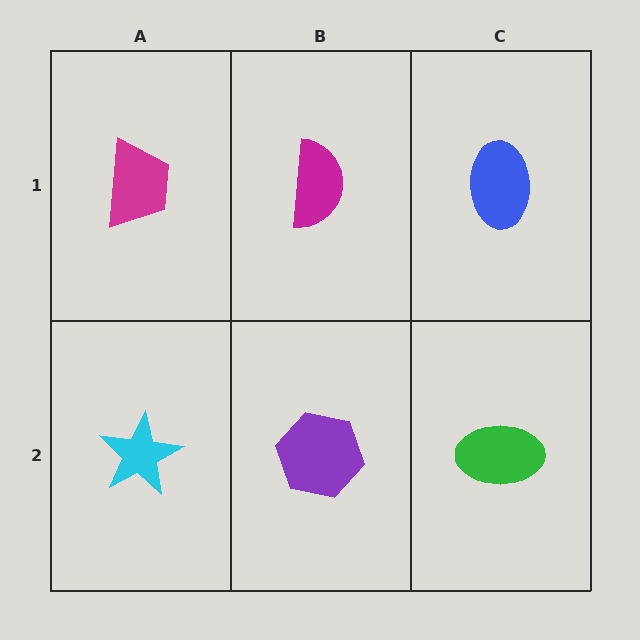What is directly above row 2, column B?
A magenta semicircle.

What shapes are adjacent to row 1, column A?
A cyan star (row 2, column A), a magenta semicircle (row 1, column B).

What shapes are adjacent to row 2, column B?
A magenta semicircle (row 1, column B), a cyan star (row 2, column A), a green ellipse (row 2, column C).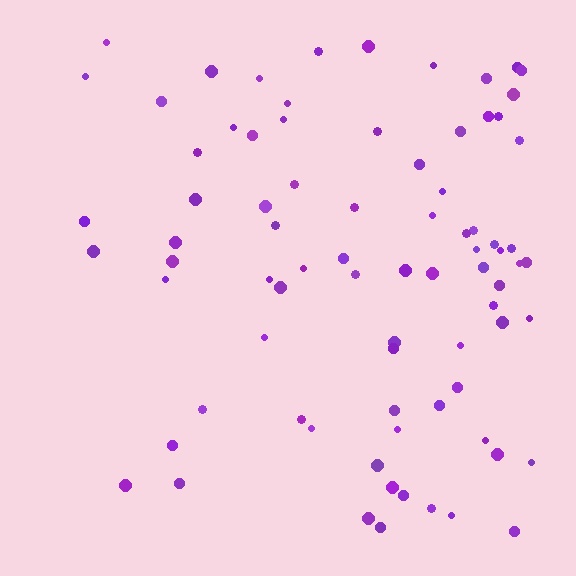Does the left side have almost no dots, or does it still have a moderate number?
Still a moderate number, just noticeably fewer than the right.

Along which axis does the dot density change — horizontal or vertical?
Horizontal.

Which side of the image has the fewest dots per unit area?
The left.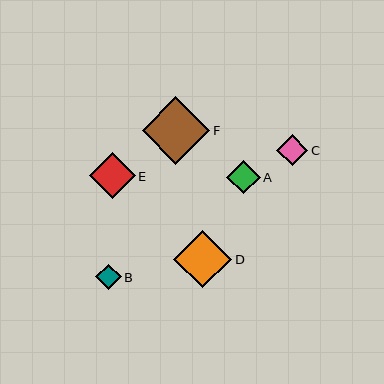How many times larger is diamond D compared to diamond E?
Diamond D is approximately 1.3 times the size of diamond E.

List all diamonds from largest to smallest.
From largest to smallest: F, D, E, A, C, B.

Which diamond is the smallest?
Diamond B is the smallest with a size of approximately 25 pixels.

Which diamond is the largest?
Diamond F is the largest with a size of approximately 68 pixels.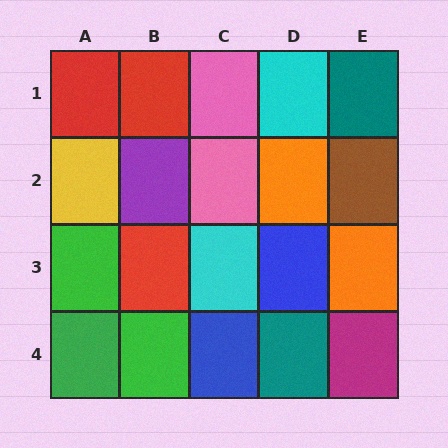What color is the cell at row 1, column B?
Red.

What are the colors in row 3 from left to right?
Green, red, cyan, blue, orange.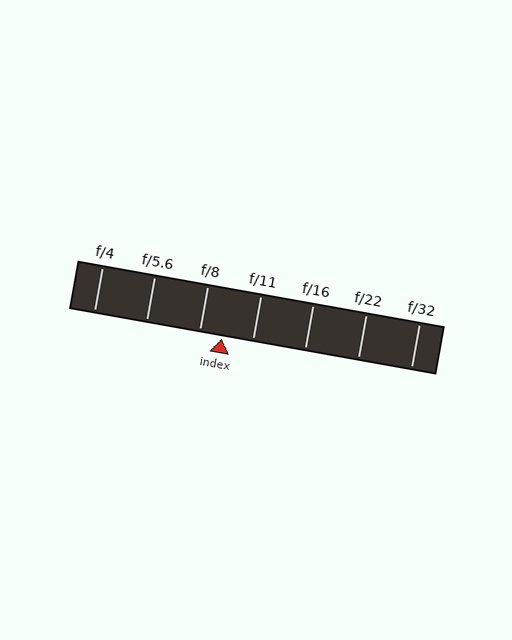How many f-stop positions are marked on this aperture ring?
There are 7 f-stop positions marked.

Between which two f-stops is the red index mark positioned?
The index mark is between f/8 and f/11.